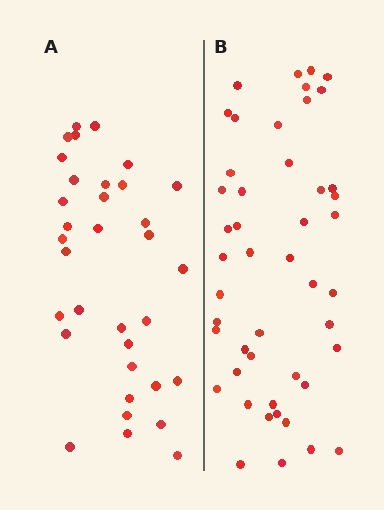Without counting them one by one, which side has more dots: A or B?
Region B (the right region) has more dots.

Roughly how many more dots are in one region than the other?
Region B has approximately 15 more dots than region A.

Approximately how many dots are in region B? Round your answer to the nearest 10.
About 50 dots. (The exact count is 47, which rounds to 50.)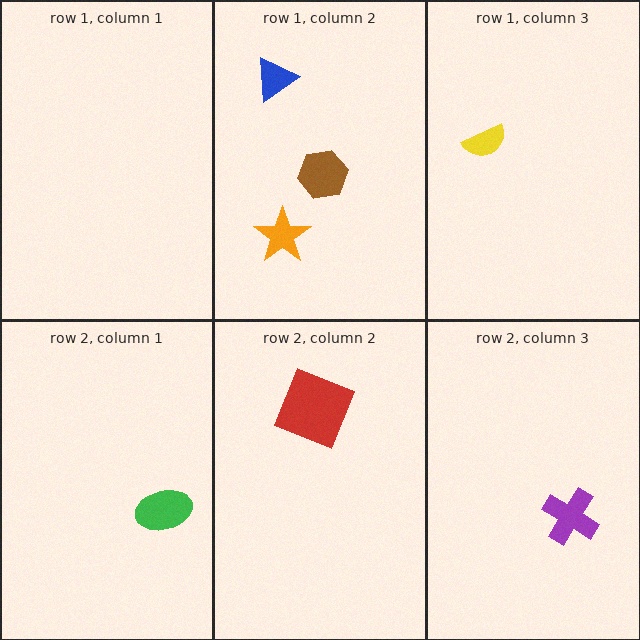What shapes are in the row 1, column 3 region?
The yellow semicircle.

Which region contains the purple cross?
The row 2, column 3 region.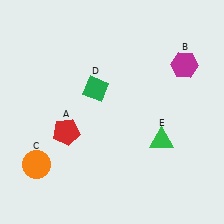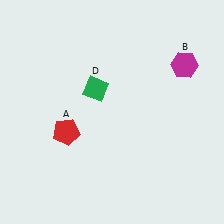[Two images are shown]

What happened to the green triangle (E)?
The green triangle (E) was removed in Image 2. It was in the bottom-right area of Image 1.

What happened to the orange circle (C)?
The orange circle (C) was removed in Image 2. It was in the bottom-left area of Image 1.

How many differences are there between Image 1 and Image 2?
There are 2 differences between the two images.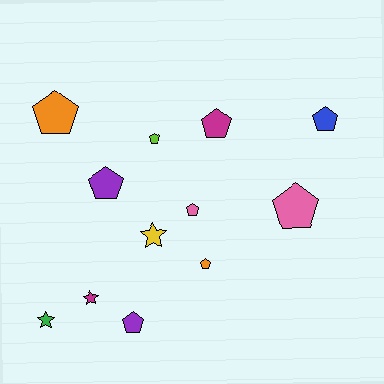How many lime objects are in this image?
There is 1 lime object.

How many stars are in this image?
There are 3 stars.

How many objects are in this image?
There are 12 objects.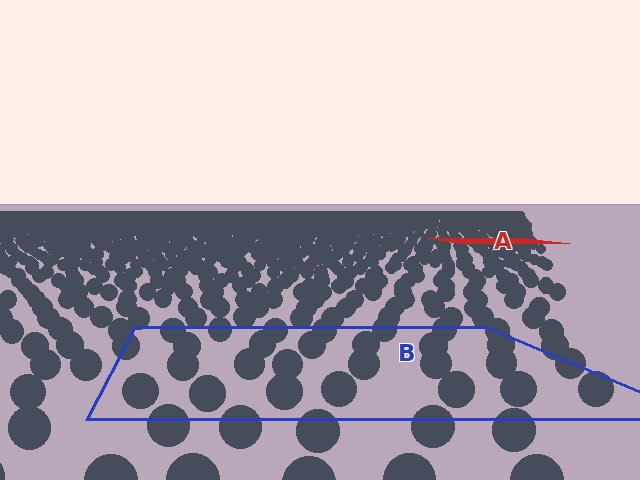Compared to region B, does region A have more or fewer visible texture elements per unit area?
Region A has more texture elements per unit area — they are packed more densely because it is farther away.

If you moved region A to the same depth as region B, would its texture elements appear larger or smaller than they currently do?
They would appear larger. At a closer depth, the same texture elements are projected at a bigger on-screen size.